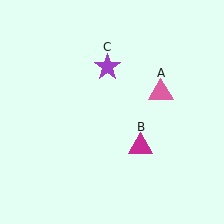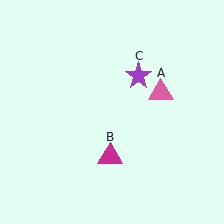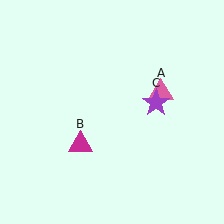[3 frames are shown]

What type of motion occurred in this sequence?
The magenta triangle (object B), purple star (object C) rotated clockwise around the center of the scene.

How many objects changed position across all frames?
2 objects changed position: magenta triangle (object B), purple star (object C).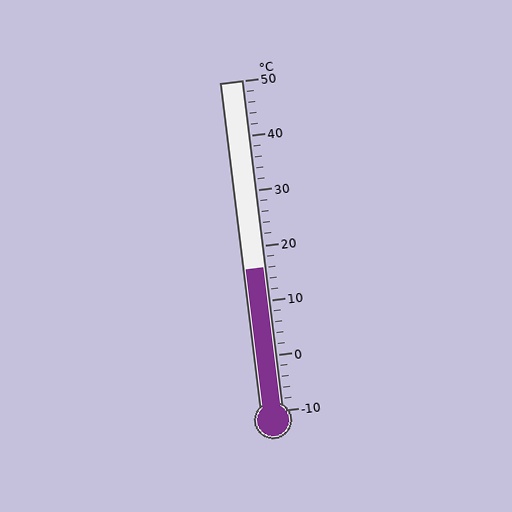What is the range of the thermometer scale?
The thermometer scale ranges from -10°C to 50°C.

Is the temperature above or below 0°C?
The temperature is above 0°C.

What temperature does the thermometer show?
The thermometer shows approximately 16°C.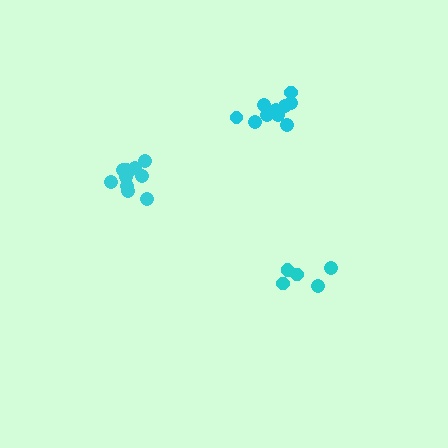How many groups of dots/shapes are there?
There are 3 groups.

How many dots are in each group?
Group 1: 5 dots, Group 2: 10 dots, Group 3: 11 dots (26 total).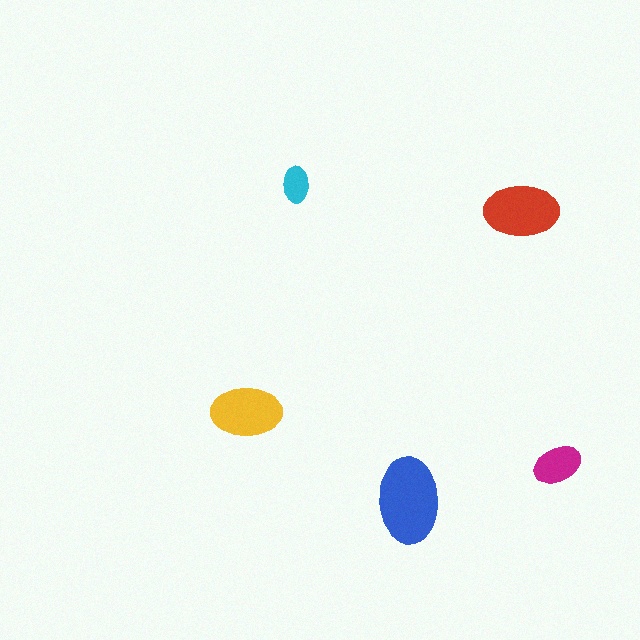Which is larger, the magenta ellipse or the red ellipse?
The red one.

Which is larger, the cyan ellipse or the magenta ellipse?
The magenta one.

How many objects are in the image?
There are 5 objects in the image.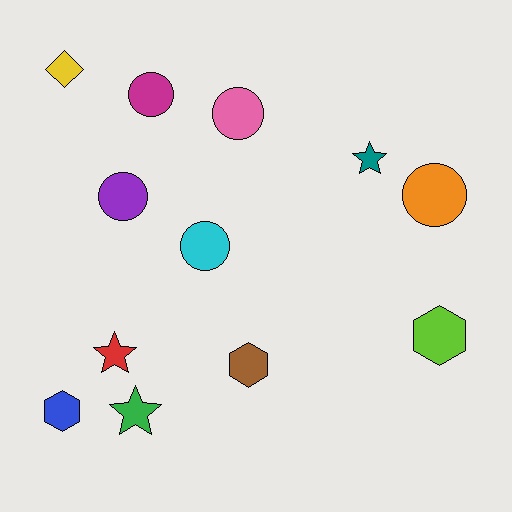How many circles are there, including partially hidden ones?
There are 5 circles.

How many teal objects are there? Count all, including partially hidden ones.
There is 1 teal object.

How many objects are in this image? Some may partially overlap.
There are 12 objects.